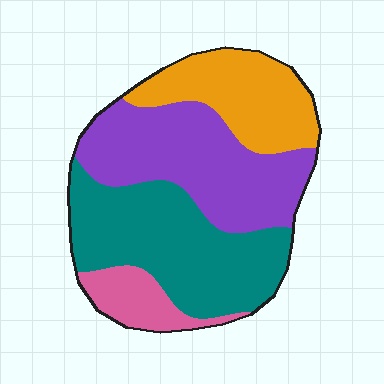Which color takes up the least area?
Pink, at roughly 10%.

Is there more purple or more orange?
Purple.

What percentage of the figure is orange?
Orange takes up between a sixth and a third of the figure.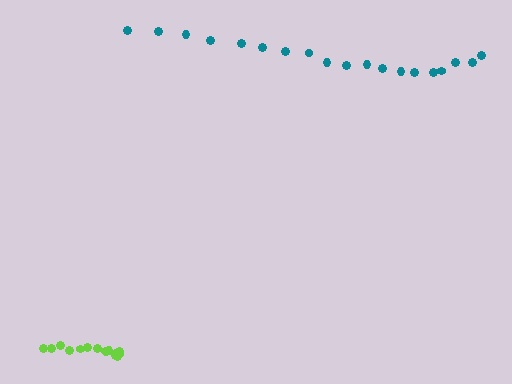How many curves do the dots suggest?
There are 2 distinct paths.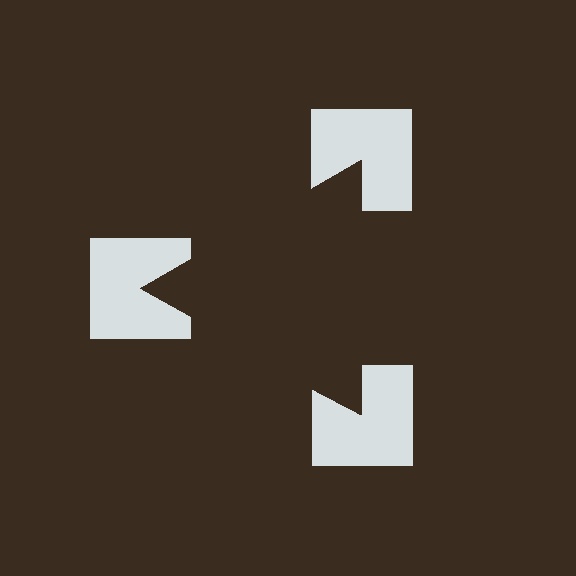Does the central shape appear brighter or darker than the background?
It typically appears slightly darker than the background, even though no actual brightness change is drawn.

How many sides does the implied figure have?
3 sides.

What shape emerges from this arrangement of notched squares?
An illusory triangle — its edges are inferred from the aligned wedge cuts in the notched squares, not physically drawn.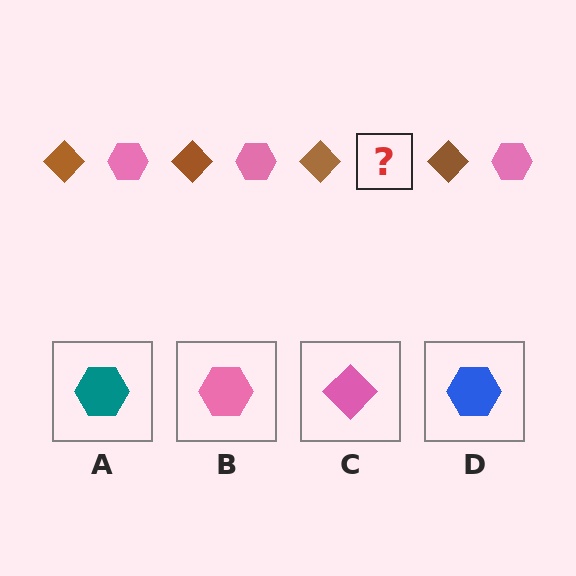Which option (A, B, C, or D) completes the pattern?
B.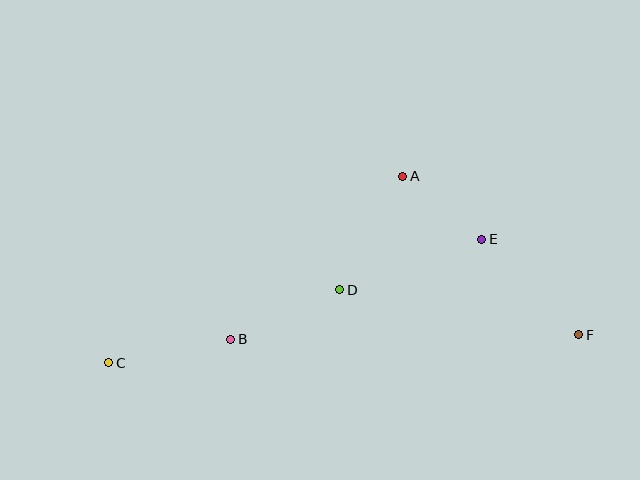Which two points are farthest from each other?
Points C and F are farthest from each other.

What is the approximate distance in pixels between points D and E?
The distance between D and E is approximately 151 pixels.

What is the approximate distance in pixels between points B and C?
The distance between B and C is approximately 124 pixels.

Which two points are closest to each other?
Points A and E are closest to each other.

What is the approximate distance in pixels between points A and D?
The distance between A and D is approximately 130 pixels.